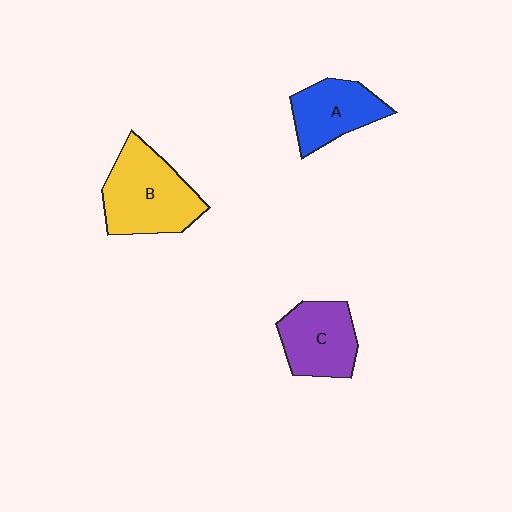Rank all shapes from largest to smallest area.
From largest to smallest: B (yellow), C (purple), A (blue).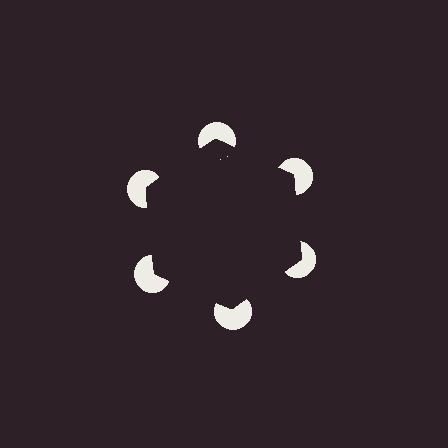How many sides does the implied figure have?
6 sides.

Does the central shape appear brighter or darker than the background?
It typically appears slightly darker than the background, even though no actual brightness change is drawn.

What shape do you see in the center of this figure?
An illusory hexagon — its edges are inferred from the aligned wedge cuts in the pac-man discs, not physically drawn.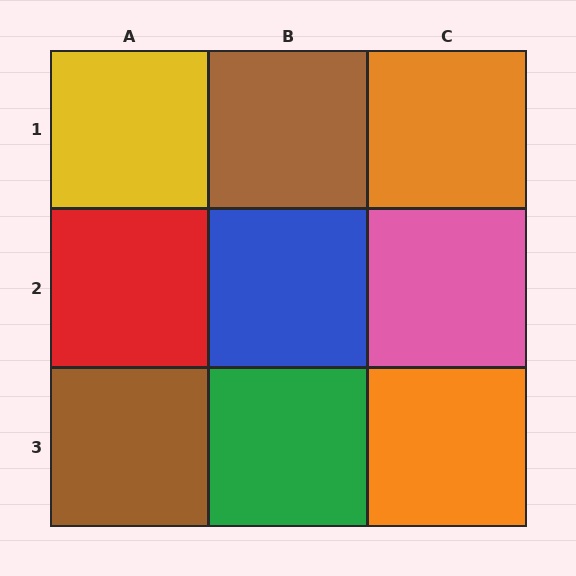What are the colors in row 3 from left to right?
Brown, green, orange.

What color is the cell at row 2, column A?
Red.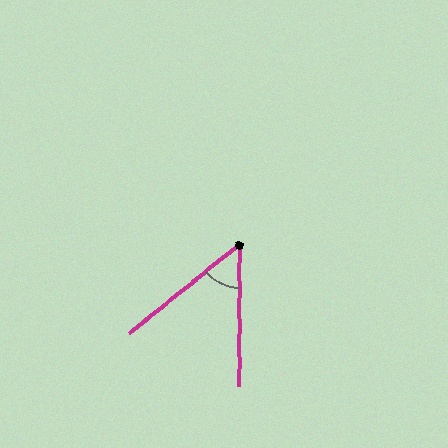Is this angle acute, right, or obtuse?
It is acute.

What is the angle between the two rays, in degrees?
Approximately 51 degrees.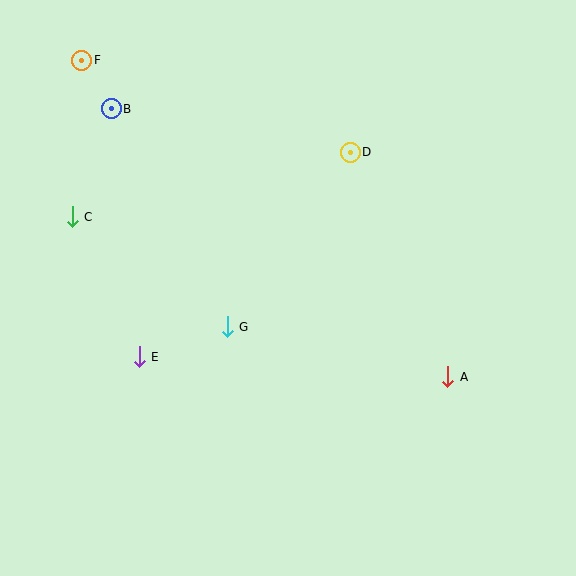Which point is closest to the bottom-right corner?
Point A is closest to the bottom-right corner.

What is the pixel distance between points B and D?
The distance between B and D is 243 pixels.